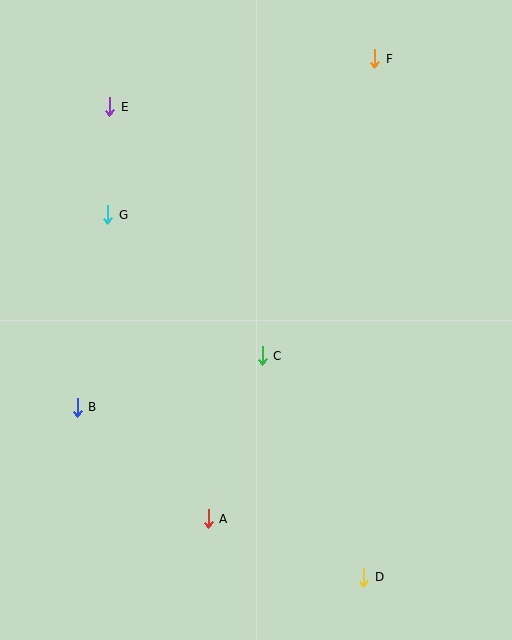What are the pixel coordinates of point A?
Point A is at (208, 519).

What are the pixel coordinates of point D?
Point D is at (364, 577).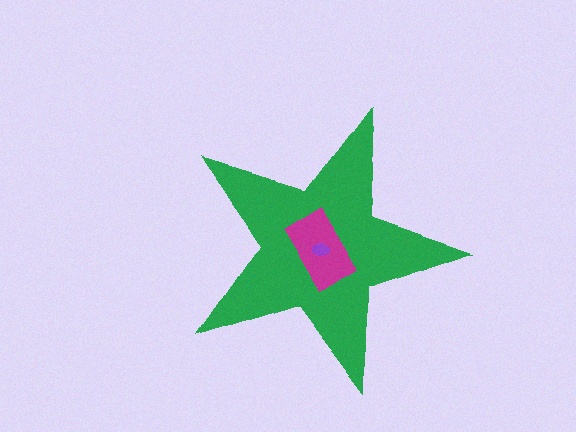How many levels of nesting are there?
3.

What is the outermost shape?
The green star.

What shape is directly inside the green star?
The magenta rectangle.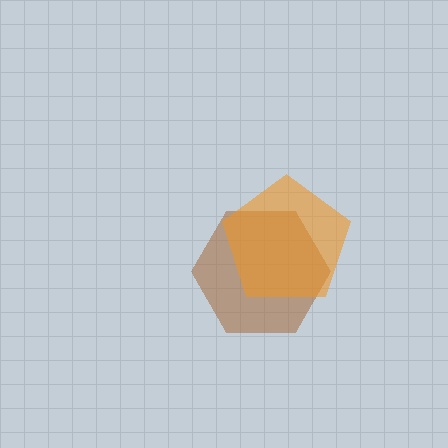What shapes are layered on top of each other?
The layered shapes are: a brown hexagon, an orange pentagon.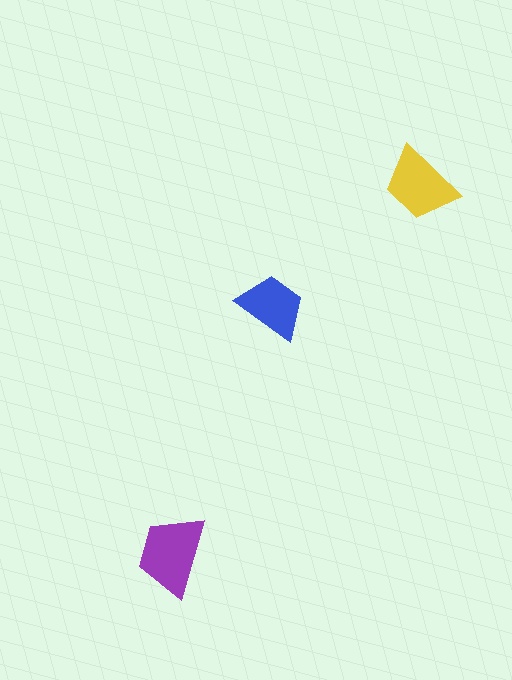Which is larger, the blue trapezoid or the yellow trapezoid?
The yellow one.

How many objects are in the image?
There are 3 objects in the image.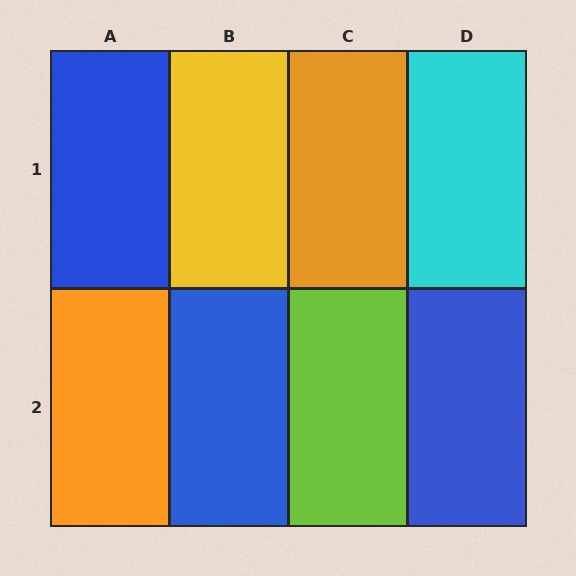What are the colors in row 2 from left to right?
Orange, blue, lime, blue.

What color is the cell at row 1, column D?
Cyan.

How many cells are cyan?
1 cell is cyan.